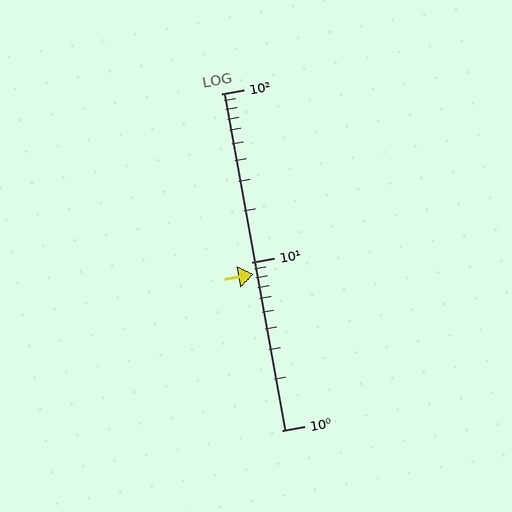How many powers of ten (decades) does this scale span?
The scale spans 2 decades, from 1 to 100.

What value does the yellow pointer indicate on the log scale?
The pointer indicates approximately 8.5.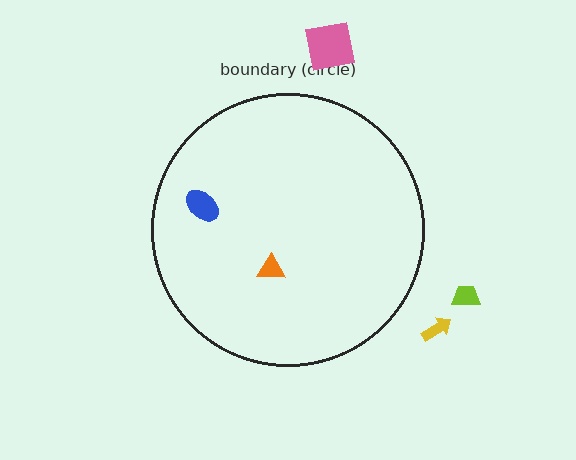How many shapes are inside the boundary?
2 inside, 3 outside.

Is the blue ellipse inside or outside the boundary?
Inside.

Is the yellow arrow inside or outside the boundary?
Outside.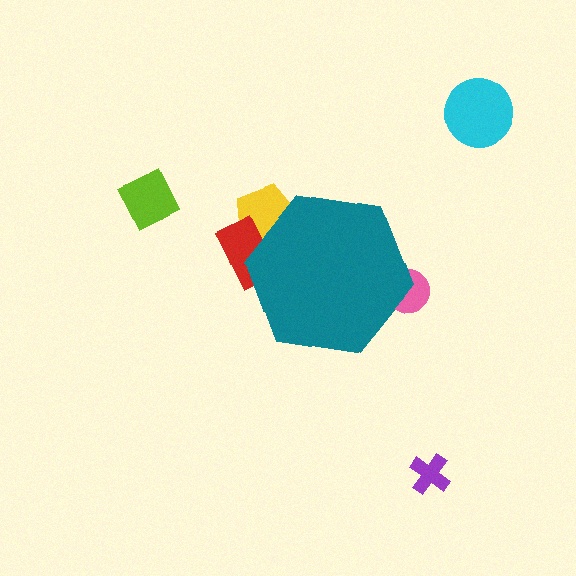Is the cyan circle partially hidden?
No, the cyan circle is fully visible.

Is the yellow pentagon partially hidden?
Yes, the yellow pentagon is partially hidden behind the teal hexagon.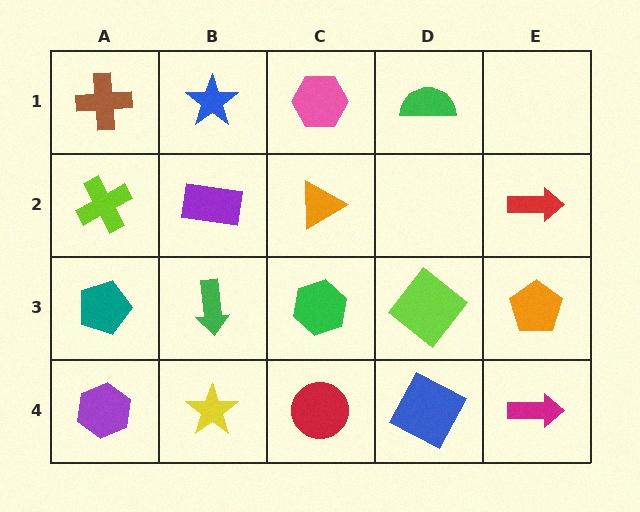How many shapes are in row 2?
4 shapes.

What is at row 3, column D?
A lime diamond.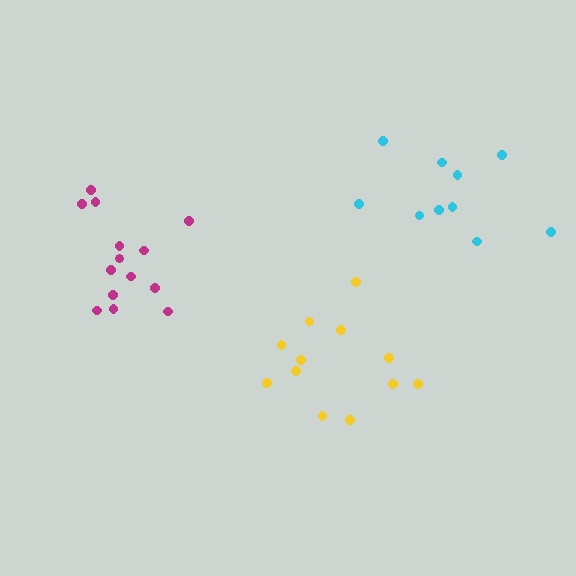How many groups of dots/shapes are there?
There are 3 groups.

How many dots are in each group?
Group 1: 12 dots, Group 2: 10 dots, Group 3: 14 dots (36 total).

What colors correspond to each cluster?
The clusters are colored: yellow, cyan, magenta.